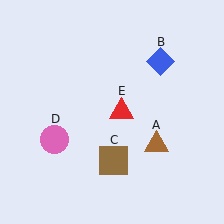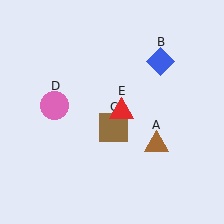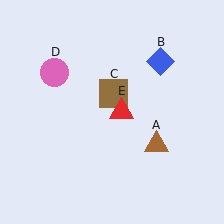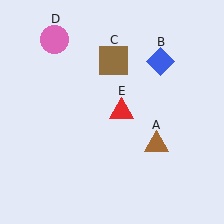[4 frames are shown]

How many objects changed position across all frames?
2 objects changed position: brown square (object C), pink circle (object D).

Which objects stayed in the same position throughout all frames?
Brown triangle (object A) and blue diamond (object B) and red triangle (object E) remained stationary.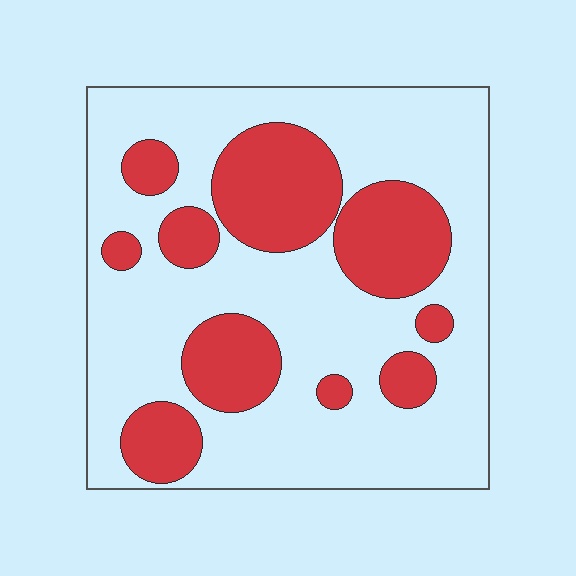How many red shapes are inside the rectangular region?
10.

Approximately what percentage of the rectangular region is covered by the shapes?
Approximately 30%.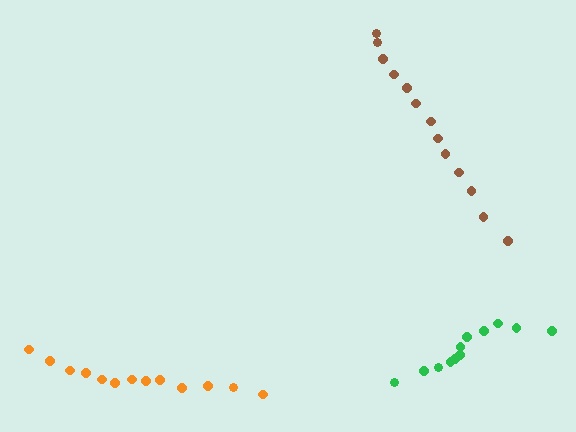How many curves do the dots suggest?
There are 3 distinct paths.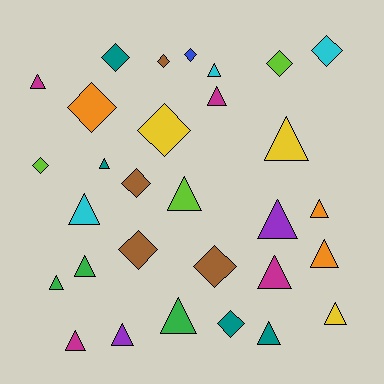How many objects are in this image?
There are 30 objects.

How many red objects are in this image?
There are no red objects.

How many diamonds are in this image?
There are 12 diamonds.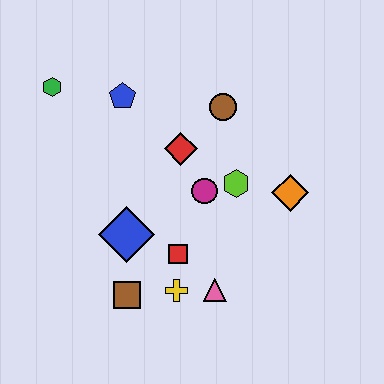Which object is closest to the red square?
The yellow cross is closest to the red square.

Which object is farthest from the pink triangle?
The green hexagon is farthest from the pink triangle.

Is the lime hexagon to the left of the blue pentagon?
No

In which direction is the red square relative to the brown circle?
The red square is below the brown circle.